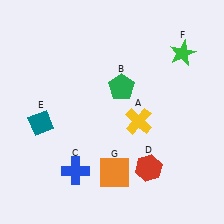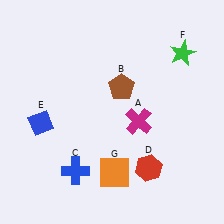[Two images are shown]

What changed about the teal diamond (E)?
In Image 1, E is teal. In Image 2, it changed to blue.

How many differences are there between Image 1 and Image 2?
There are 3 differences between the two images.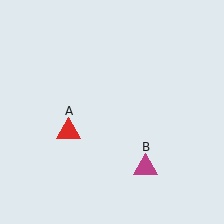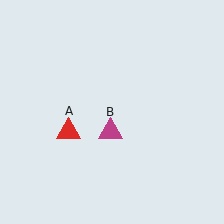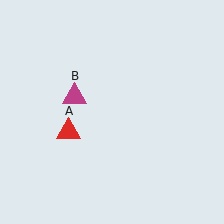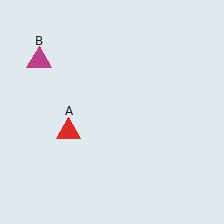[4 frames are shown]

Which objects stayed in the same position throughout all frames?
Red triangle (object A) remained stationary.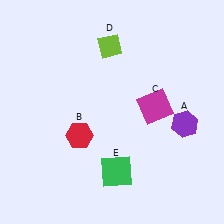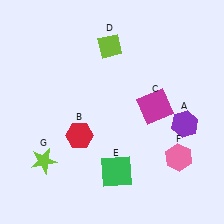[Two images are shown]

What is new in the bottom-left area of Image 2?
A lime star (G) was added in the bottom-left area of Image 2.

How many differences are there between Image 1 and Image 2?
There are 2 differences between the two images.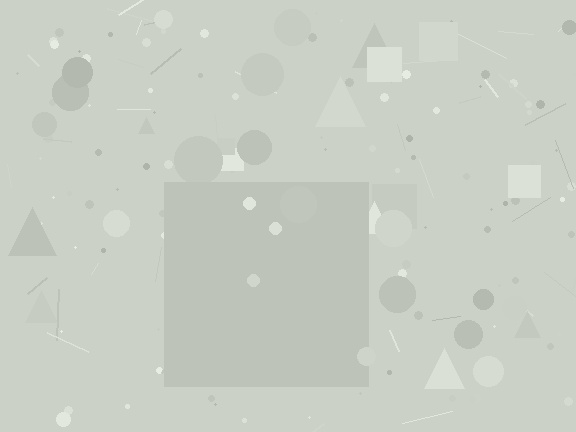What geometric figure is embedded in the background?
A square is embedded in the background.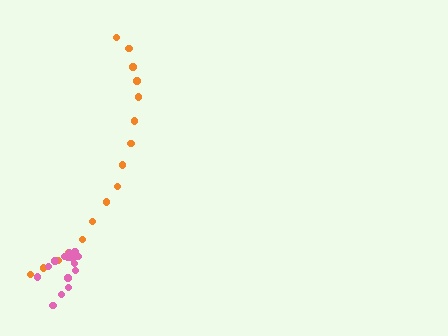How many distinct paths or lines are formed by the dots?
There are 2 distinct paths.